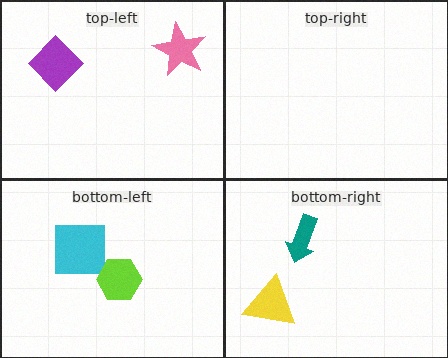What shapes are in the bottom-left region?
The cyan square, the lime hexagon.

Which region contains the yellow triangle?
The bottom-right region.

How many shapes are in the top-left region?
2.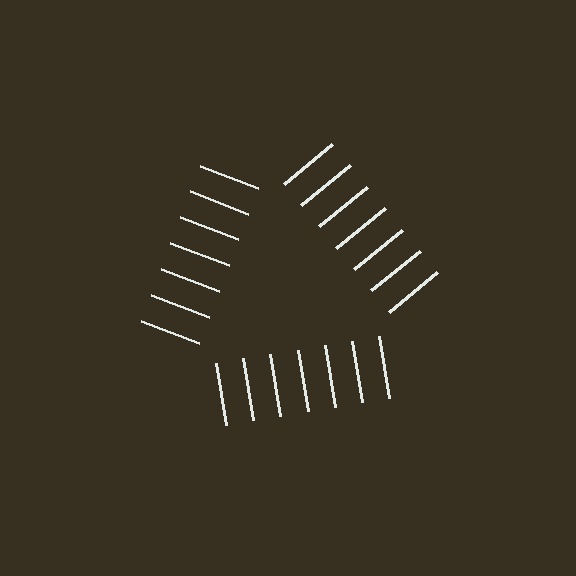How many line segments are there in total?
21 — 7 along each of the 3 edges.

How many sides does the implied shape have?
3 sides — the line-ends trace a triangle.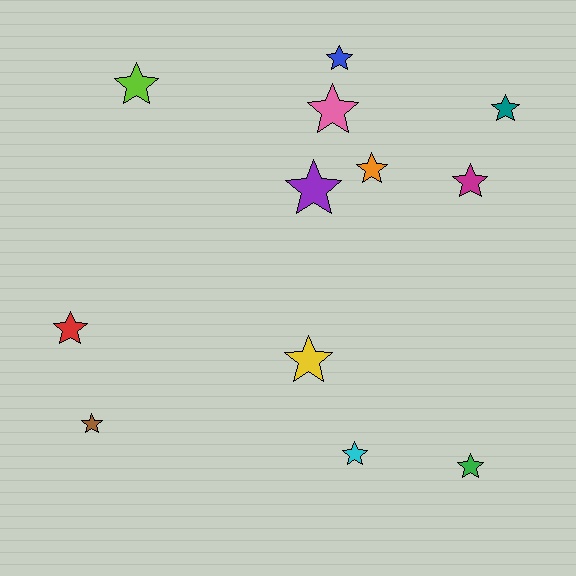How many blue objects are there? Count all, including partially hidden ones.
There is 1 blue object.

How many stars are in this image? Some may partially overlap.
There are 12 stars.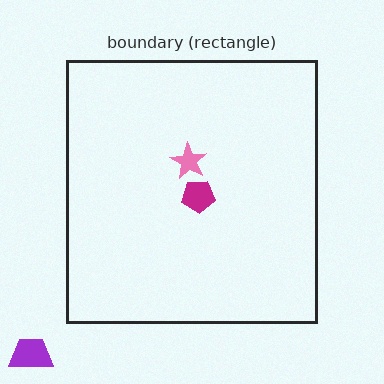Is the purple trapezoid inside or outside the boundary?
Outside.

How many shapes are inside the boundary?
2 inside, 1 outside.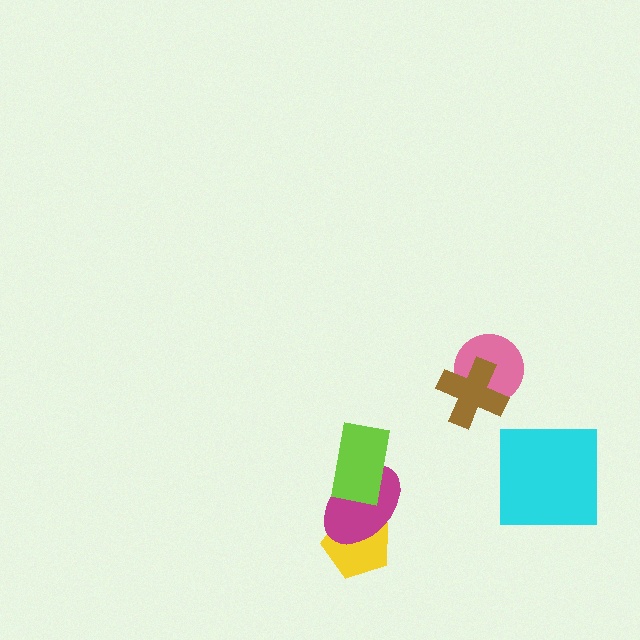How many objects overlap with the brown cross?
1 object overlaps with the brown cross.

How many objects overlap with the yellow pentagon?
1 object overlaps with the yellow pentagon.